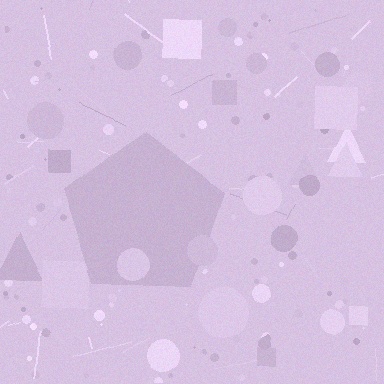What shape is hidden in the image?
A pentagon is hidden in the image.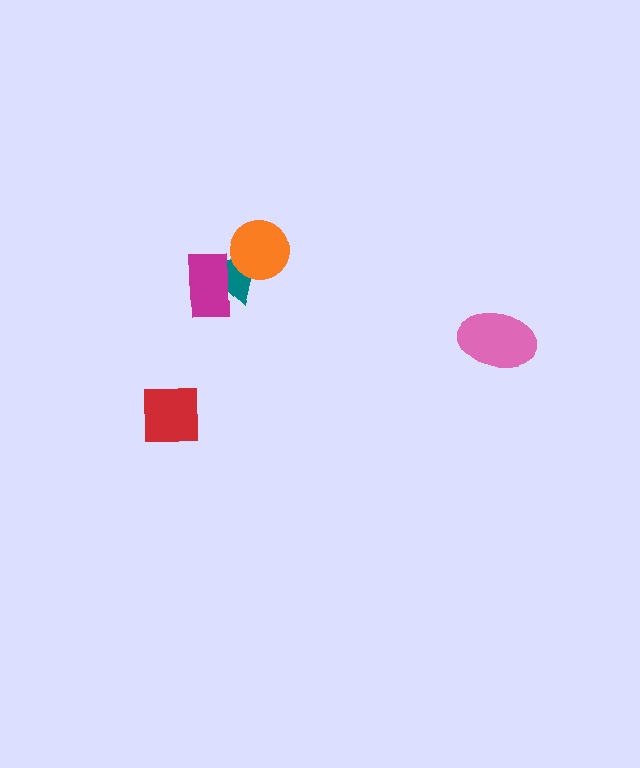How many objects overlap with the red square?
0 objects overlap with the red square.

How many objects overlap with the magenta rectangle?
1 object overlaps with the magenta rectangle.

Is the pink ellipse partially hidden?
No, no other shape covers it.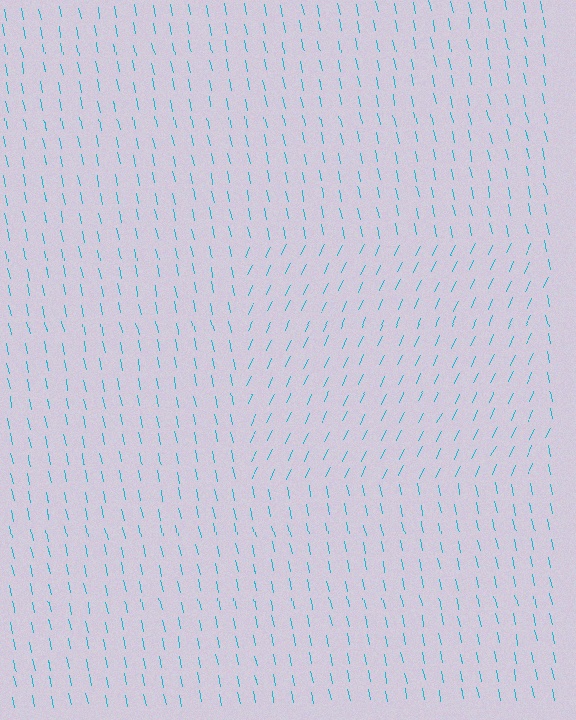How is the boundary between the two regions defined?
The boundary is defined purely by a change in line orientation (approximately 37 degrees difference). All lines are the same color and thickness.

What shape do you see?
I see a rectangle.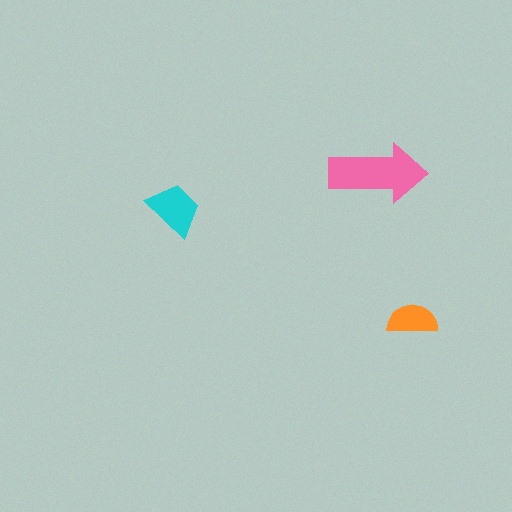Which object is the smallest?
The orange semicircle.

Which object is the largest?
The pink arrow.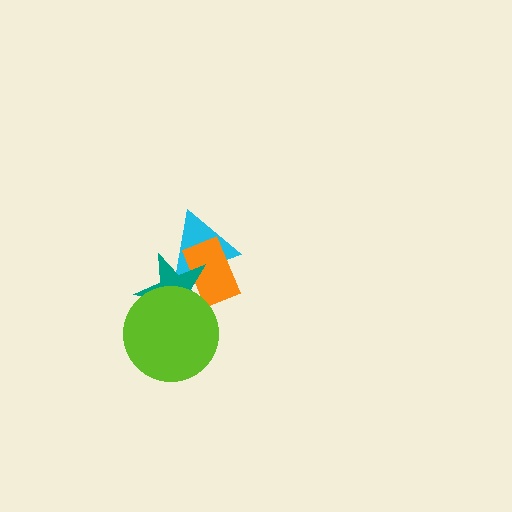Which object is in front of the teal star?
The lime circle is in front of the teal star.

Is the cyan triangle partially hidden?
Yes, it is partially covered by another shape.